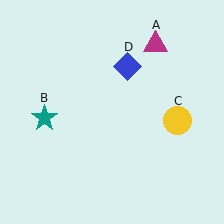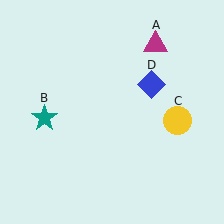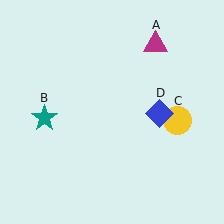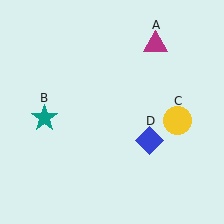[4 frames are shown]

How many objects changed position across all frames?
1 object changed position: blue diamond (object D).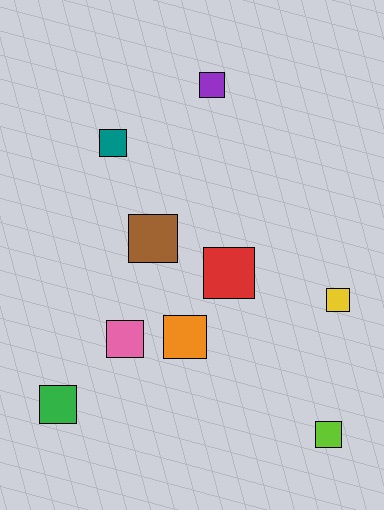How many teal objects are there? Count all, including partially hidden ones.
There is 1 teal object.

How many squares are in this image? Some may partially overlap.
There are 9 squares.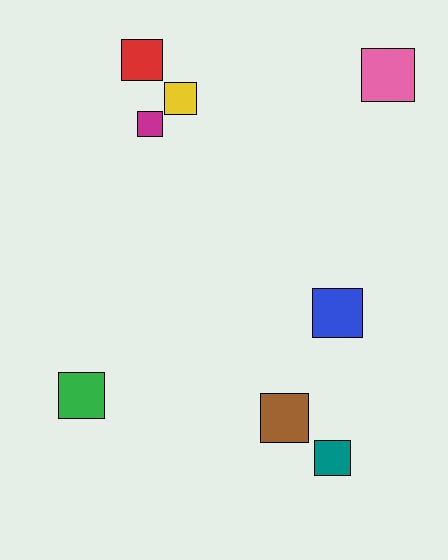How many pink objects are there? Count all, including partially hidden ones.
There is 1 pink object.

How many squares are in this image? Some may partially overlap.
There are 8 squares.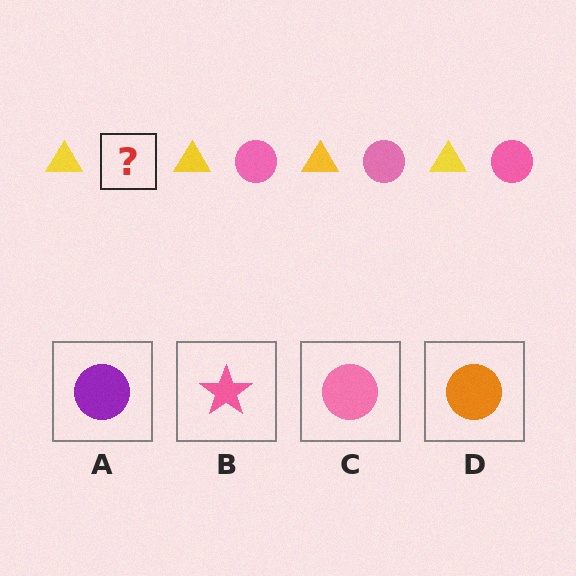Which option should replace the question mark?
Option C.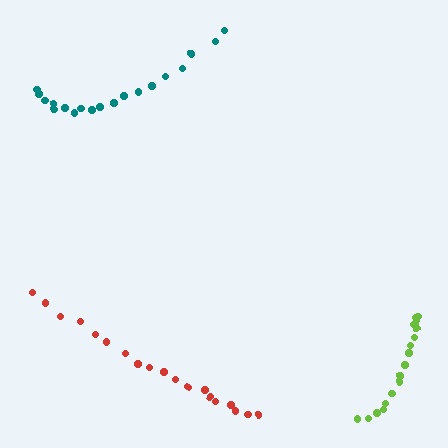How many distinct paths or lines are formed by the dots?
There are 3 distinct paths.